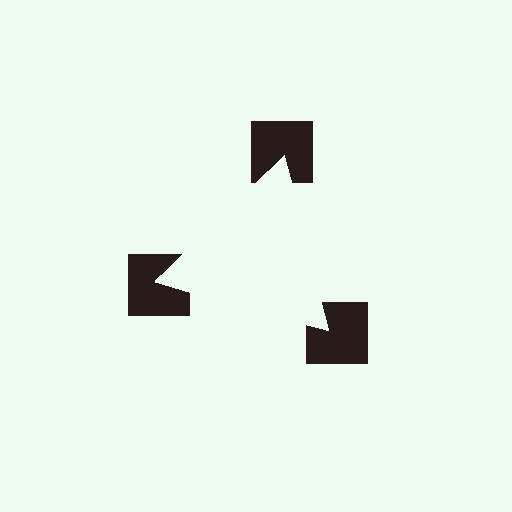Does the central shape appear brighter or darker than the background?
It typically appears slightly brighter than the background, even though no actual brightness change is drawn.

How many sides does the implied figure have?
3 sides.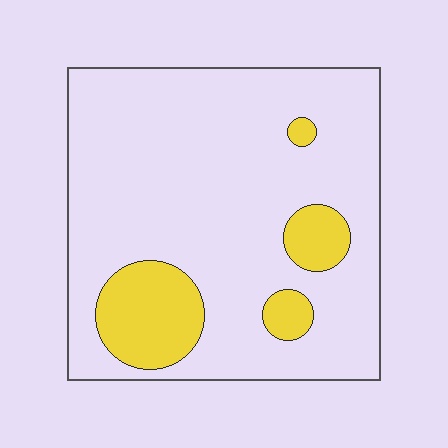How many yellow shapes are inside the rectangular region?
4.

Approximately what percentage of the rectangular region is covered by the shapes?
Approximately 15%.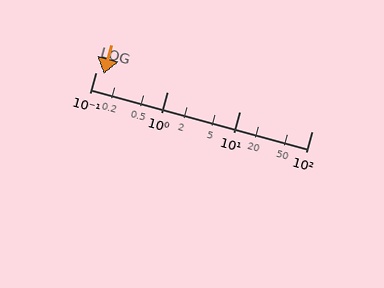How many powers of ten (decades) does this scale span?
The scale spans 3 decades, from 0.1 to 100.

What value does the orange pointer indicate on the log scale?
The pointer indicates approximately 0.13.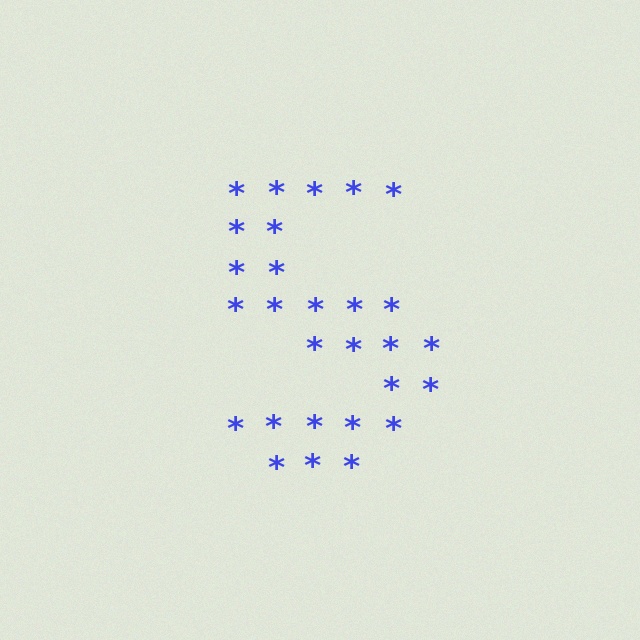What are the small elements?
The small elements are asterisks.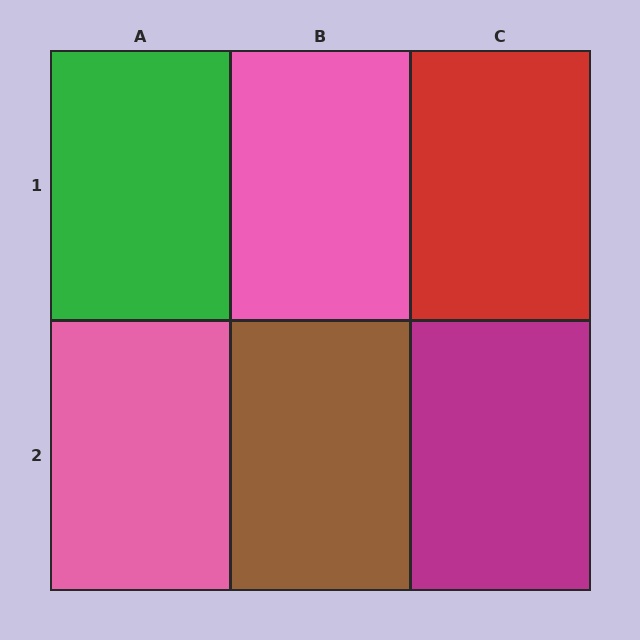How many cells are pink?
2 cells are pink.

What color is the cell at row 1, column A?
Green.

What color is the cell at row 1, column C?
Red.